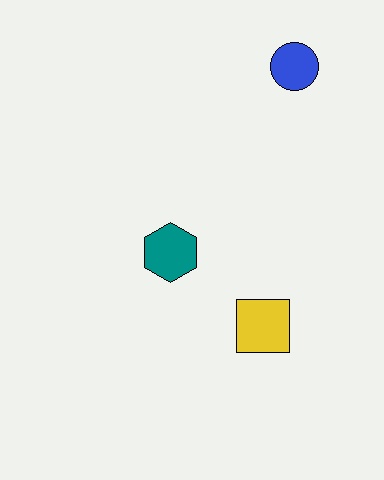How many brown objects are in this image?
There are no brown objects.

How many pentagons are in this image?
There are no pentagons.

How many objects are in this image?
There are 3 objects.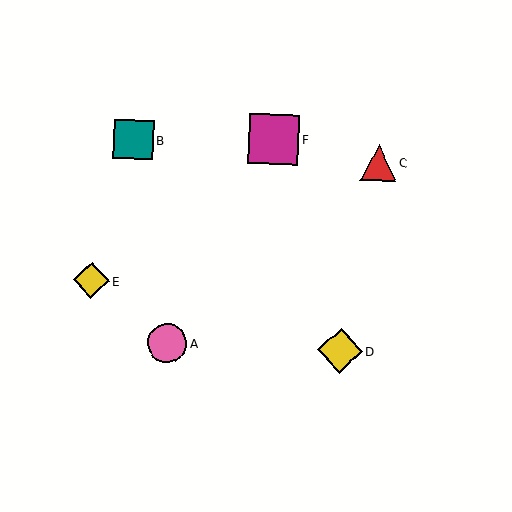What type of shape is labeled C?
Shape C is a red triangle.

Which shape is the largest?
The magenta square (labeled F) is the largest.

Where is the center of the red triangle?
The center of the red triangle is at (379, 163).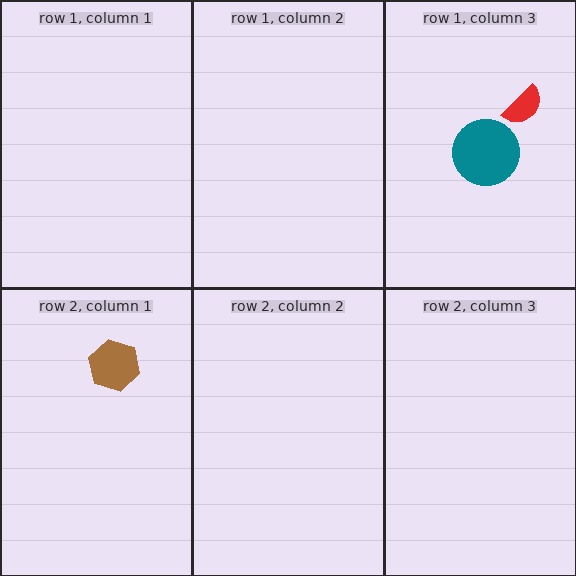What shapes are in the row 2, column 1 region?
The brown hexagon.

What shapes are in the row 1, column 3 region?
The red semicircle, the teal circle.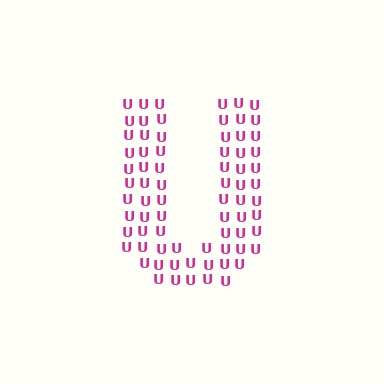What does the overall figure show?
The overall figure shows the letter U.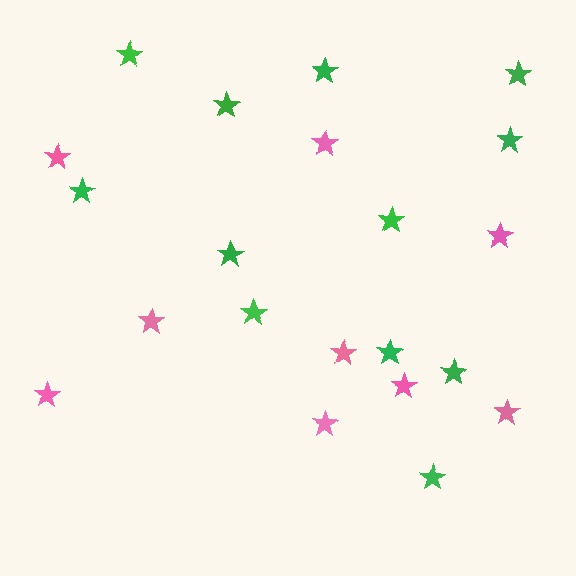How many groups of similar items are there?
There are 2 groups: one group of pink stars (9) and one group of green stars (12).